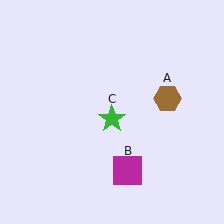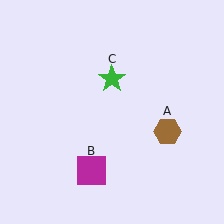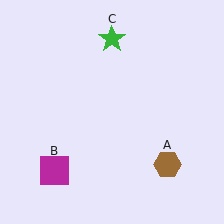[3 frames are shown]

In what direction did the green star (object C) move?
The green star (object C) moved up.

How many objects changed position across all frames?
3 objects changed position: brown hexagon (object A), magenta square (object B), green star (object C).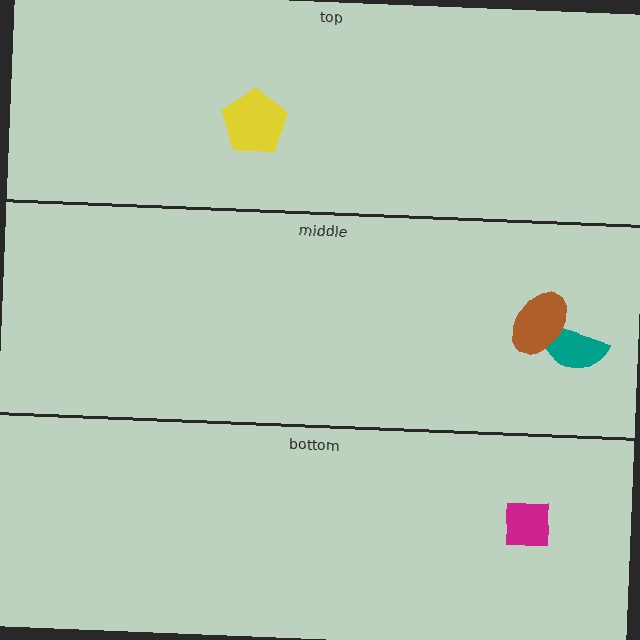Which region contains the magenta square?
The bottom region.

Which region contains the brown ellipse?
The middle region.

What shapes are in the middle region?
The teal semicircle, the brown ellipse.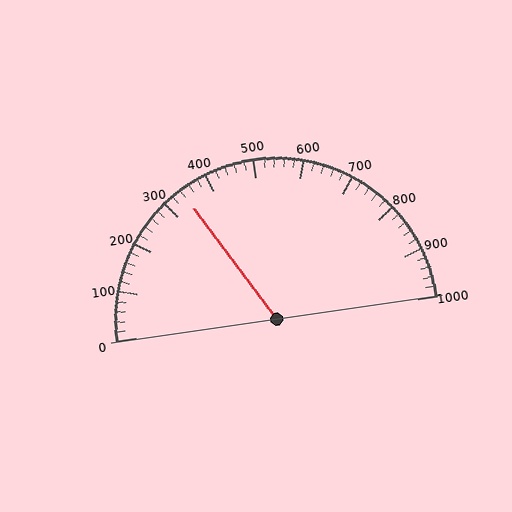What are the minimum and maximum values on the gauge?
The gauge ranges from 0 to 1000.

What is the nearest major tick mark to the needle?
The nearest major tick mark is 300.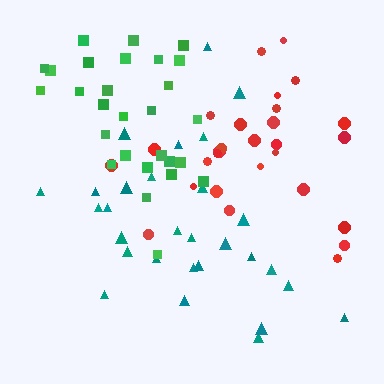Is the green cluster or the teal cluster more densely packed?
Green.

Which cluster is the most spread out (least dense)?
Teal.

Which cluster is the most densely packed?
Green.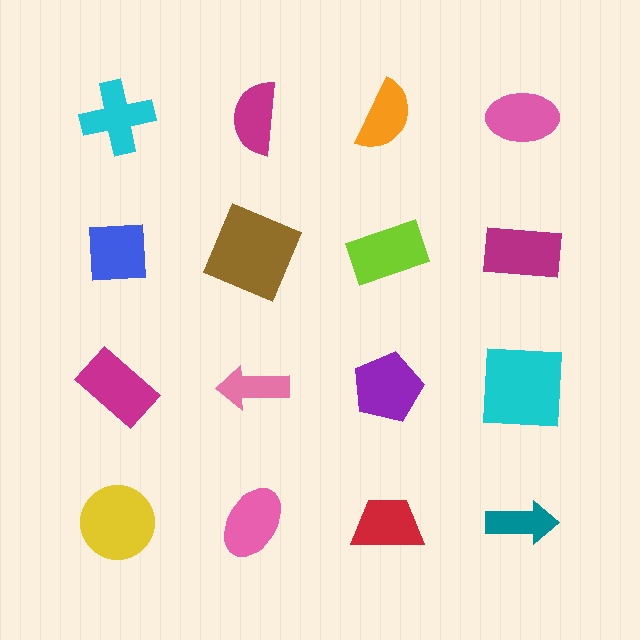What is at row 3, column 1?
A magenta rectangle.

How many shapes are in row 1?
4 shapes.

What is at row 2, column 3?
A lime rectangle.